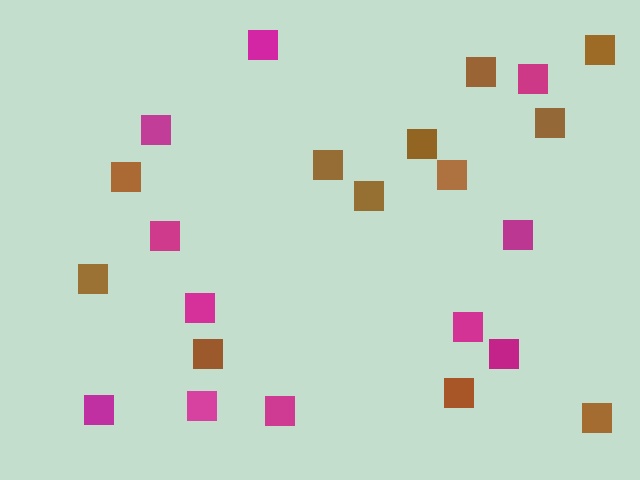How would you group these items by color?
There are 2 groups: one group of magenta squares (11) and one group of brown squares (12).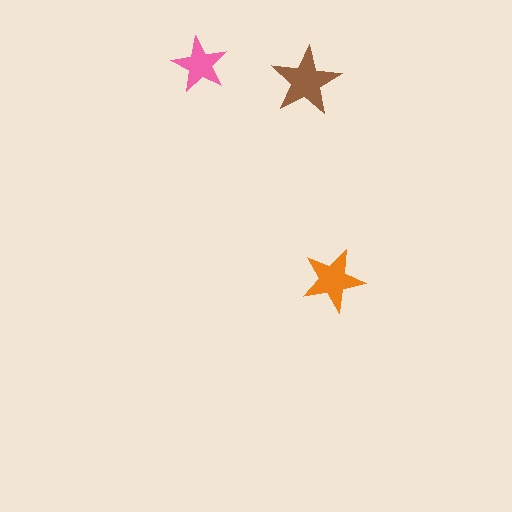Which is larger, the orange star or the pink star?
The orange one.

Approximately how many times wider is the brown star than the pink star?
About 1.5 times wider.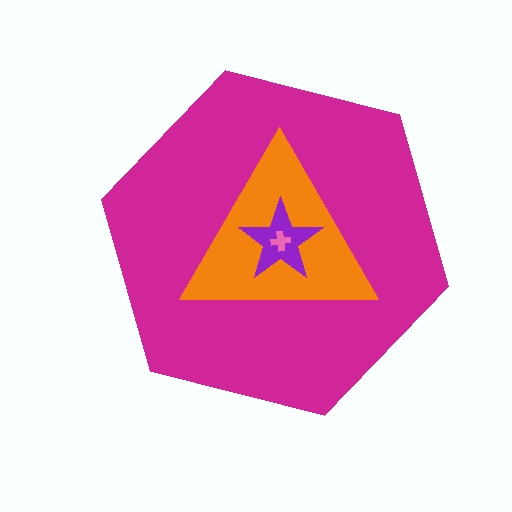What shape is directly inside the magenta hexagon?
The orange triangle.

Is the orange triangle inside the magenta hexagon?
Yes.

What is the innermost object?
The pink cross.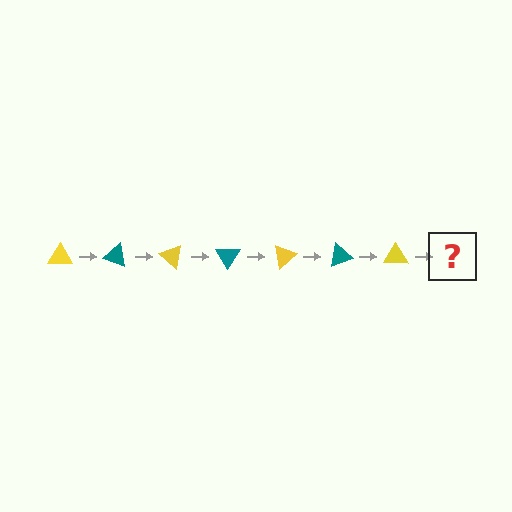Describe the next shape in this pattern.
It should be a teal triangle, rotated 140 degrees from the start.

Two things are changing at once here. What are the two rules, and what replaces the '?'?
The two rules are that it rotates 20 degrees each step and the color cycles through yellow and teal. The '?' should be a teal triangle, rotated 140 degrees from the start.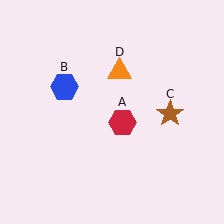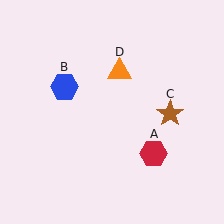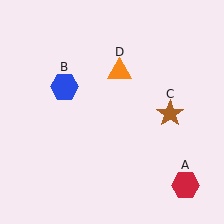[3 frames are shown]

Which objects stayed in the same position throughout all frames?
Blue hexagon (object B) and brown star (object C) and orange triangle (object D) remained stationary.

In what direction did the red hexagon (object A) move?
The red hexagon (object A) moved down and to the right.